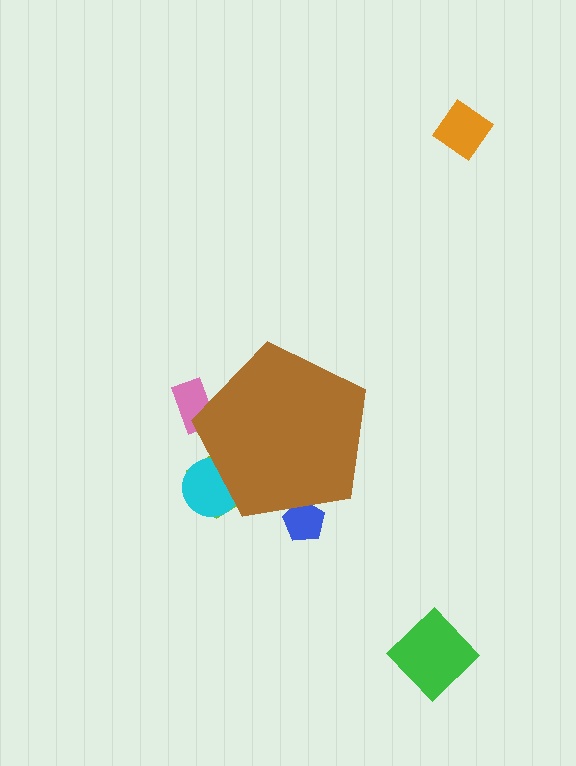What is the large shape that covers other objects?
A brown pentagon.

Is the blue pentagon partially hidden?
Yes, the blue pentagon is partially hidden behind the brown pentagon.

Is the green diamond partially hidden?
No, the green diamond is fully visible.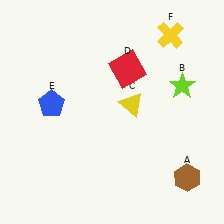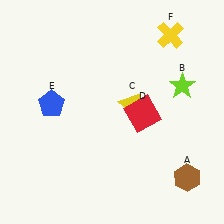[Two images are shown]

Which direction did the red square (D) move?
The red square (D) moved down.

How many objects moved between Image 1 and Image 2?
1 object moved between the two images.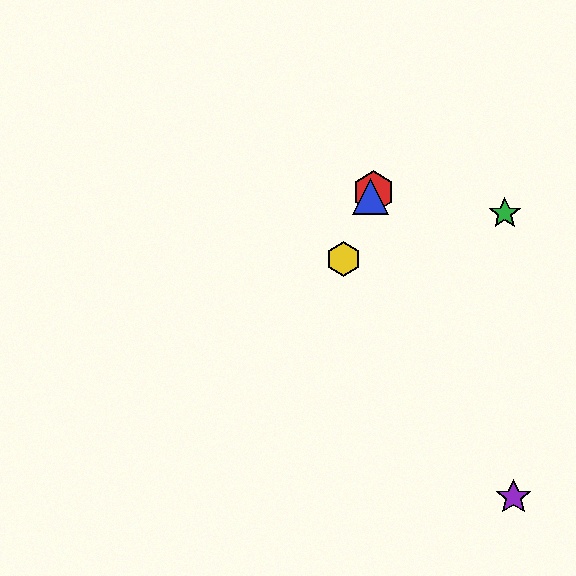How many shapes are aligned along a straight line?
3 shapes (the red hexagon, the blue triangle, the yellow hexagon) are aligned along a straight line.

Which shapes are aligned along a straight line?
The red hexagon, the blue triangle, the yellow hexagon are aligned along a straight line.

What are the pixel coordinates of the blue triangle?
The blue triangle is at (371, 197).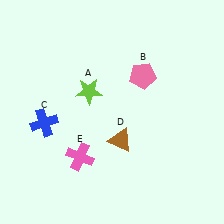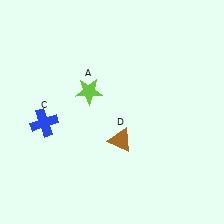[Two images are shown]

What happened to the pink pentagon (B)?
The pink pentagon (B) was removed in Image 2. It was in the top-right area of Image 1.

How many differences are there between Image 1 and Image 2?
There are 2 differences between the two images.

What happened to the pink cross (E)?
The pink cross (E) was removed in Image 2. It was in the bottom-left area of Image 1.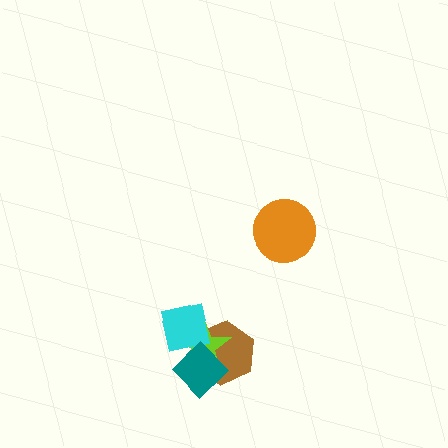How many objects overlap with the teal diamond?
3 objects overlap with the teal diamond.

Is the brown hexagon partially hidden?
Yes, it is partially covered by another shape.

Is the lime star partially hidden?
Yes, it is partially covered by another shape.